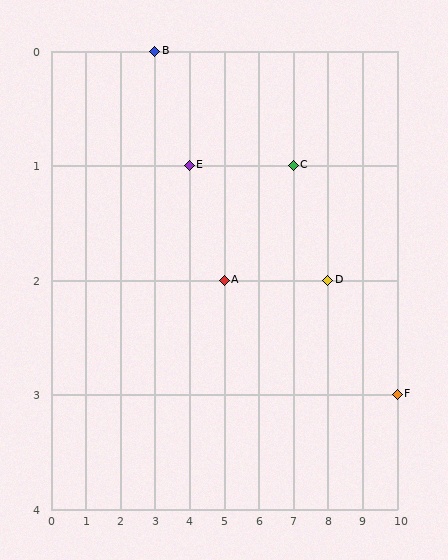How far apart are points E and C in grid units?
Points E and C are 3 columns apart.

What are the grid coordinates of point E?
Point E is at grid coordinates (4, 1).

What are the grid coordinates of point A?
Point A is at grid coordinates (5, 2).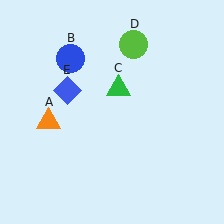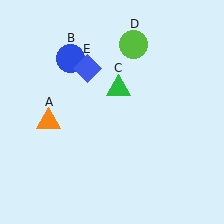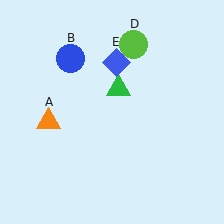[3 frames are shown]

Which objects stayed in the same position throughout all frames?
Orange triangle (object A) and blue circle (object B) and green triangle (object C) and lime circle (object D) remained stationary.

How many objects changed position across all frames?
1 object changed position: blue diamond (object E).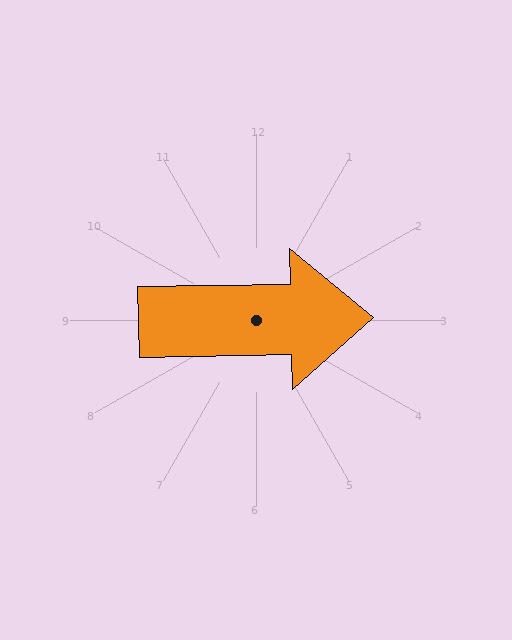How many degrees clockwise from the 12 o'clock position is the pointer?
Approximately 89 degrees.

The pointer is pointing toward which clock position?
Roughly 3 o'clock.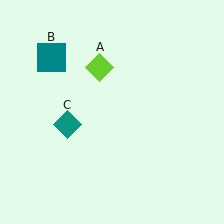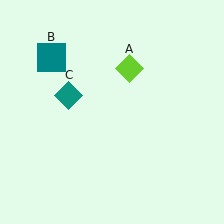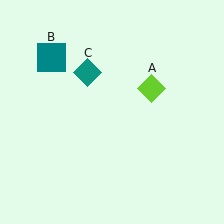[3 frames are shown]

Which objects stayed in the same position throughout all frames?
Teal square (object B) remained stationary.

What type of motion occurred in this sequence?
The lime diamond (object A), teal diamond (object C) rotated clockwise around the center of the scene.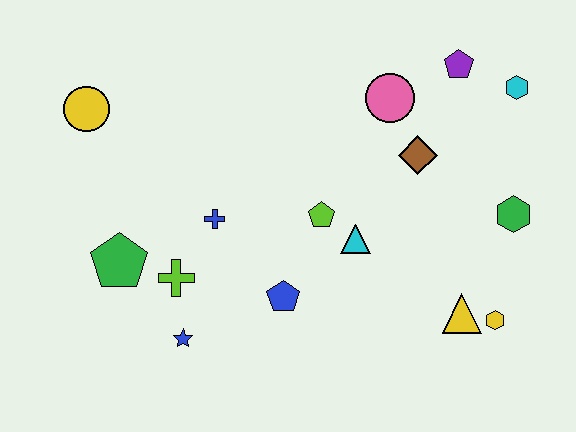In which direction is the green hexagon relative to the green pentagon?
The green hexagon is to the right of the green pentagon.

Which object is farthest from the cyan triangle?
The yellow circle is farthest from the cyan triangle.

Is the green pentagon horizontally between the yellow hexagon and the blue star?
No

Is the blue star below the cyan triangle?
Yes